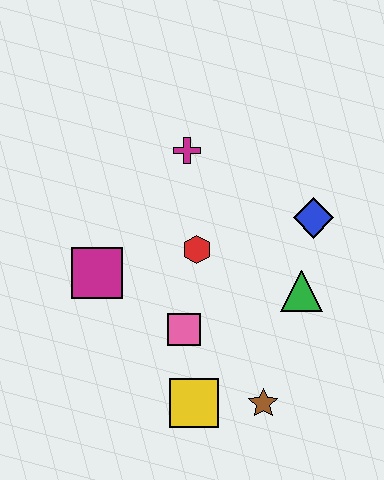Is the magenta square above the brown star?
Yes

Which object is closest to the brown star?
The yellow square is closest to the brown star.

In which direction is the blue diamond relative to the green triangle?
The blue diamond is above the green triangle.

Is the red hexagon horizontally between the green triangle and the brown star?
No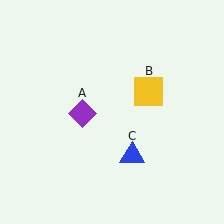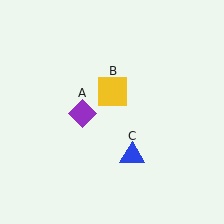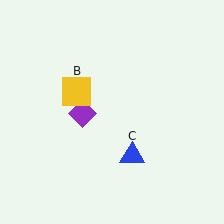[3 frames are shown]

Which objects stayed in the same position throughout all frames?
Purple diamond (object A) and blue triangle (object C) remained stationary.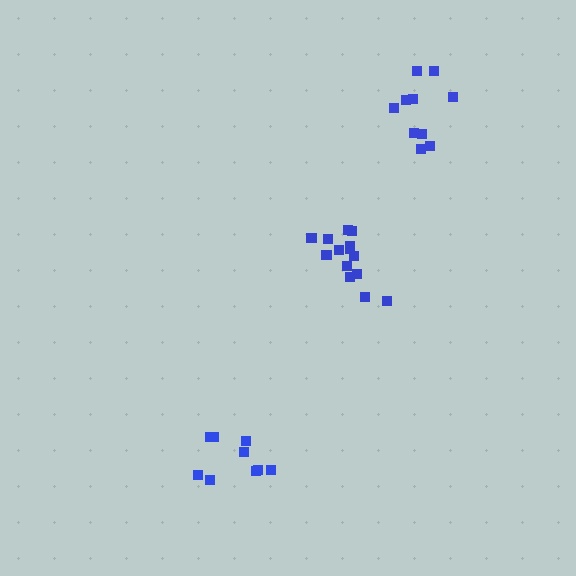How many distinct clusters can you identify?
There are 3 distinct clusters.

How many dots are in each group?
Group 1: 14 dots, Group 2: 9 dots, Group 3: 10 dots (33 total).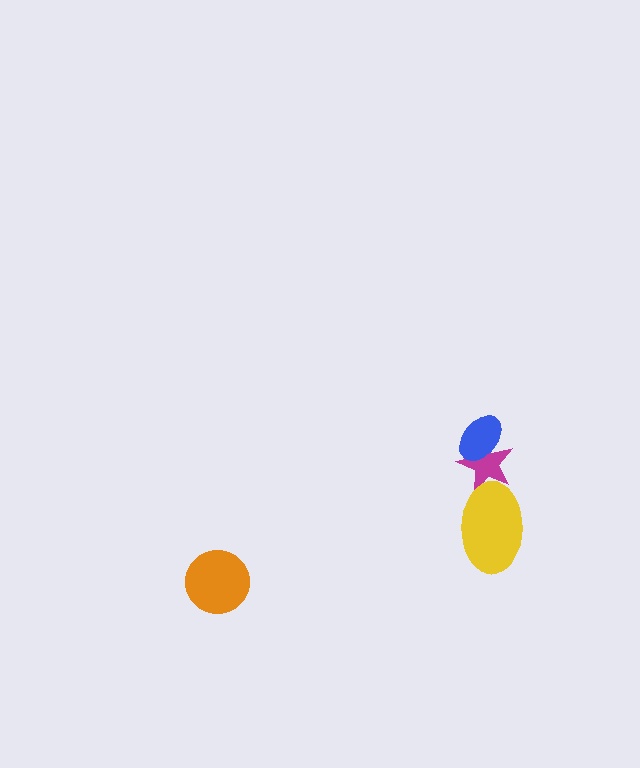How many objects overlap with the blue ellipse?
1 object overlaps with the blue ellipse.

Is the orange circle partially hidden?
No, no other shape covers it.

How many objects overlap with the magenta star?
2 objects overlap with the magenta star.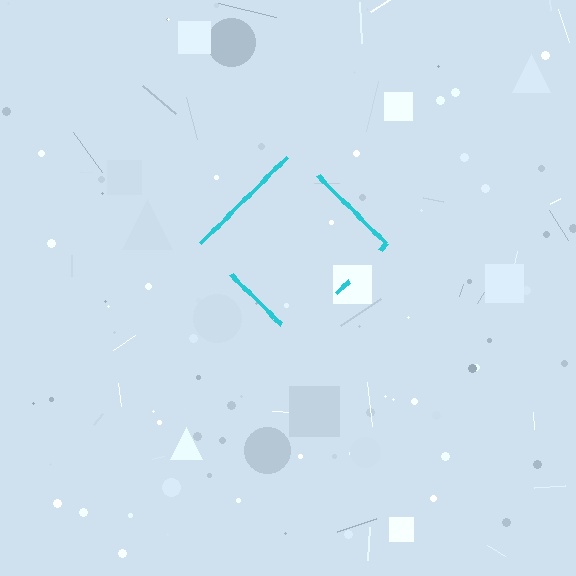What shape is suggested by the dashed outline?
The dashed outline suggests a diamond.